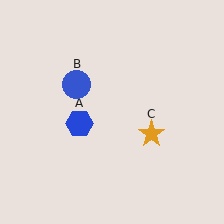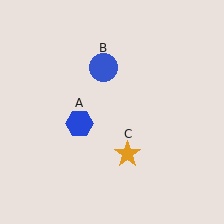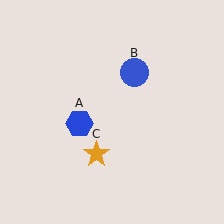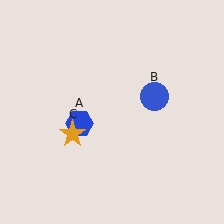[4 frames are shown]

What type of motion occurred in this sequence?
The blue circle (object B), orange star (object C) rotated clockwise around the center of the scene.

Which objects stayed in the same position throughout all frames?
Blue hexagon (object A) remained stationary.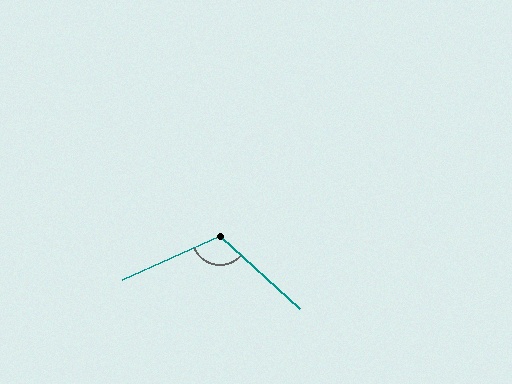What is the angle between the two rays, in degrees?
Approximately 113 degrees.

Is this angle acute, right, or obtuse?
It is obtuse.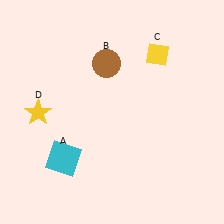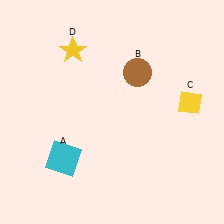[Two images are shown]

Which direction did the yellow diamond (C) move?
The yellow diamond (C) moved down.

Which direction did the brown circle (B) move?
The brown circle (B) moved right.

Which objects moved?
The objects that moved are: the brown circle (B), the yellow diamond (C), the yellow star (D).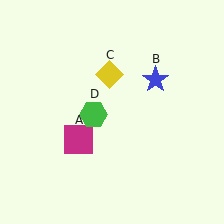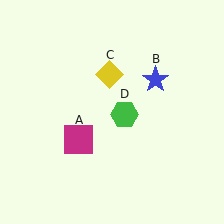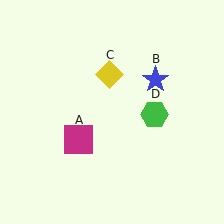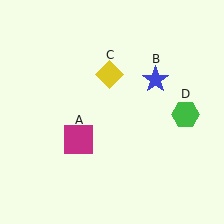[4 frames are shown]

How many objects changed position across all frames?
1 object changed position: green hexagon (object D).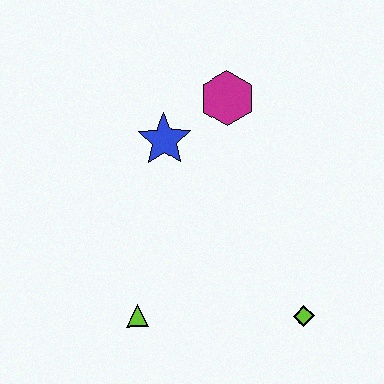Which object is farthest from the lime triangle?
The magenta hexagon is farthest from the lime triangle.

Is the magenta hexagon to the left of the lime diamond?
Yes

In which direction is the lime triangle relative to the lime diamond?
The lime triangle is to the left of the lime diamond.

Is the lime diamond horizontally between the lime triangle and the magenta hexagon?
No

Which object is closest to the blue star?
The magenta hexagon is closest to the blue star.